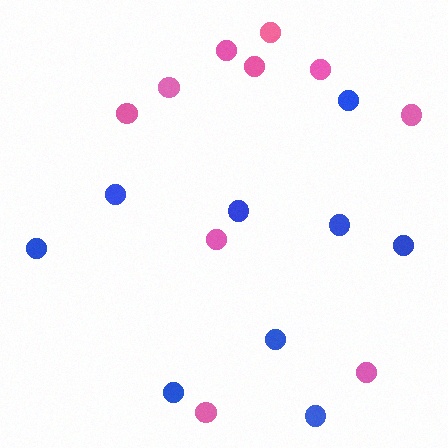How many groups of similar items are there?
There are 2 groups: one group of blue circles (9) and one group of pink circles (10).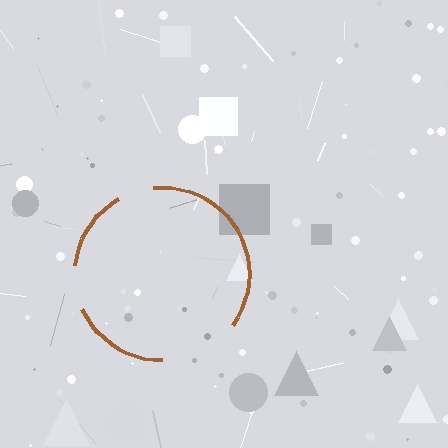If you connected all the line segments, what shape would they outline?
They would outline a circle.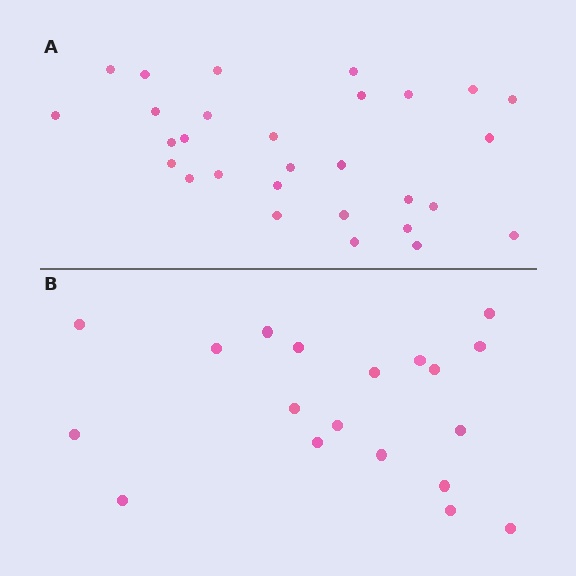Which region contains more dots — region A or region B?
Region A (the top region) has more dots.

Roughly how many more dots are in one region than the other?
Region A has roughly 10 or so more dots than region B.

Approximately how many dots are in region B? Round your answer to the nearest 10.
About 20 dots. (The exact count is 19, which rounds to 20.)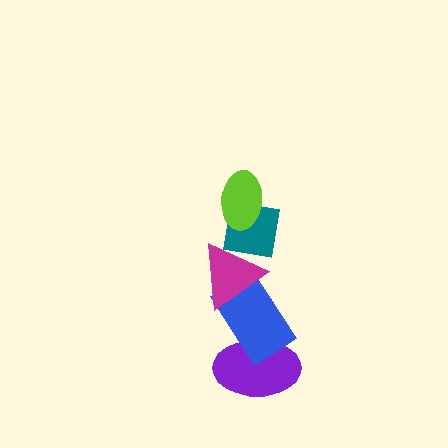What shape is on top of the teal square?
The lime ellipse is on top of the teal square.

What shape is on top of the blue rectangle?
The magenta triangle is on top of the blue rectangle.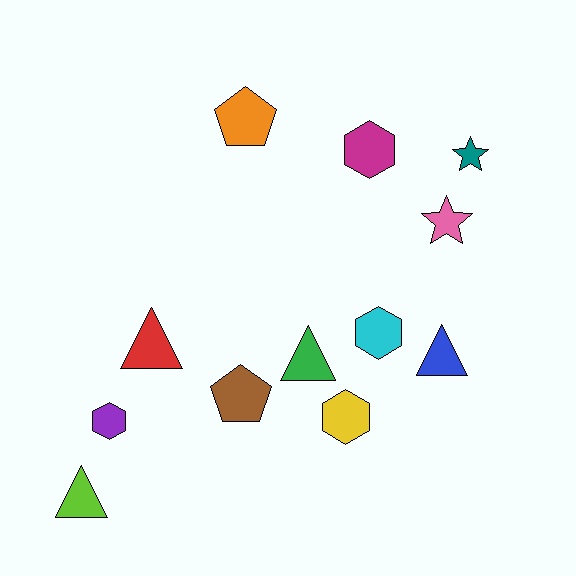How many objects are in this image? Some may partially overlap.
There are 12 objects.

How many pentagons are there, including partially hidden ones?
There are 2 pentagons.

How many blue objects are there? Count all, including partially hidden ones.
There is 1 blue object.